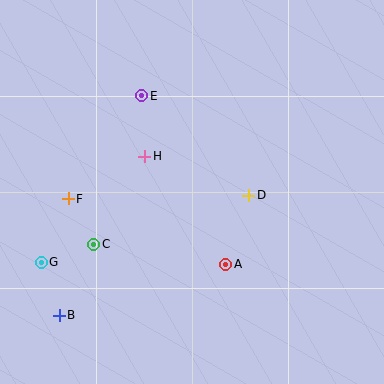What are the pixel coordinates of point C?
Point C is at (94, 244).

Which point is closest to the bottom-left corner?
Point B is closest to the bottom-left corner.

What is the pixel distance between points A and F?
The distance between A and F is 170 pixels.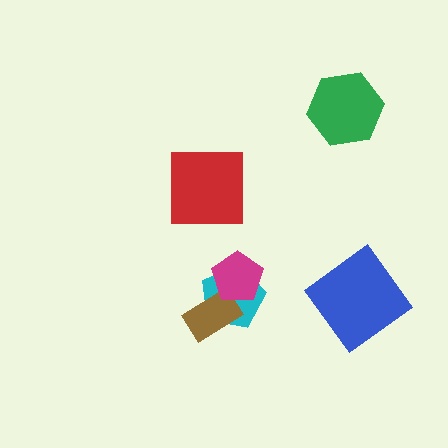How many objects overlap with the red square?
0 objects overlap with the red square.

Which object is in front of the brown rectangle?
The magenta pentagon is in front of the brown rectangle.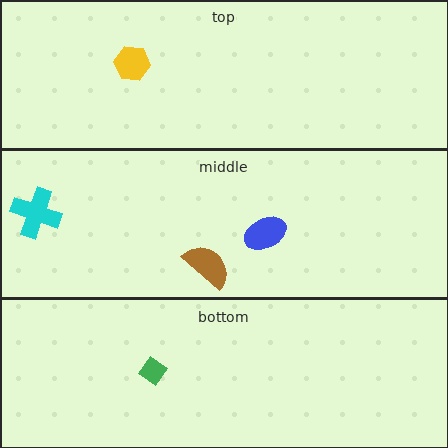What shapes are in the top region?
The yellow hexagon.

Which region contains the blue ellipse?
The middle region.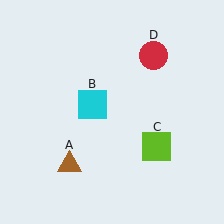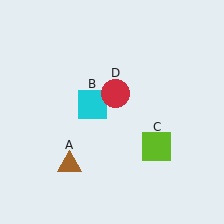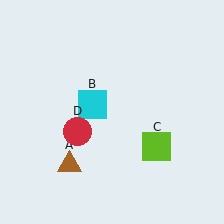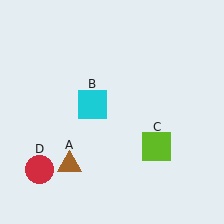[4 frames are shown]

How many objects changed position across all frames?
1 object changed position: red circle (object D).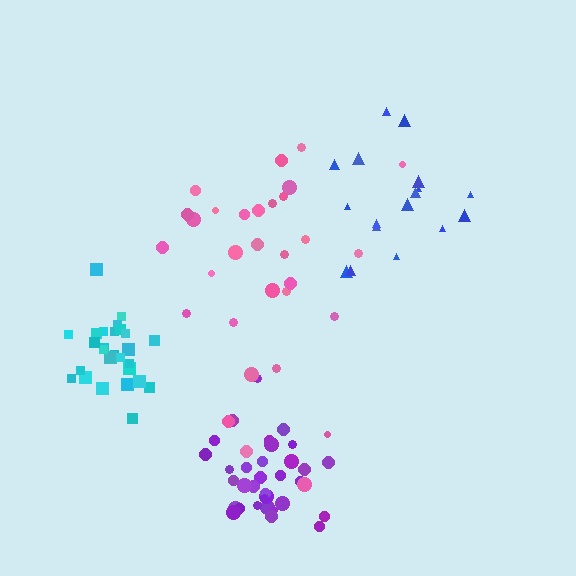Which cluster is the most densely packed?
Cyan.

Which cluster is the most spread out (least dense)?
Blue.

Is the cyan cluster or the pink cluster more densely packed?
Cyan.